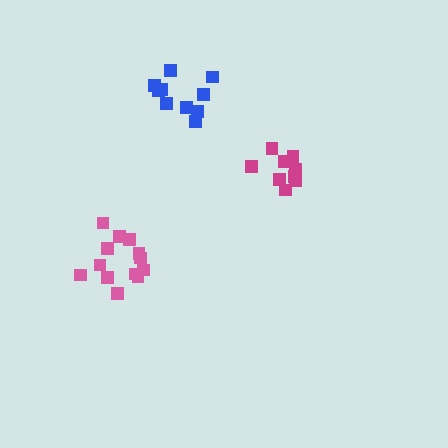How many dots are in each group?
Group 1: 10 dots, Group 2: 9 dots, Group 3: 13 dots (32 total).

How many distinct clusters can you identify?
There are 3 distinct clusters.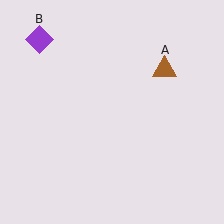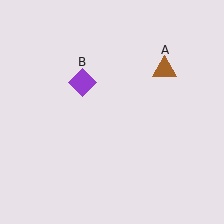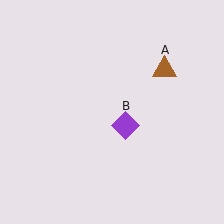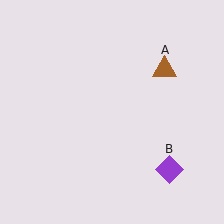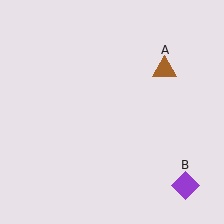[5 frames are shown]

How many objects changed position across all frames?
1 object changed position: purple diamond (object B).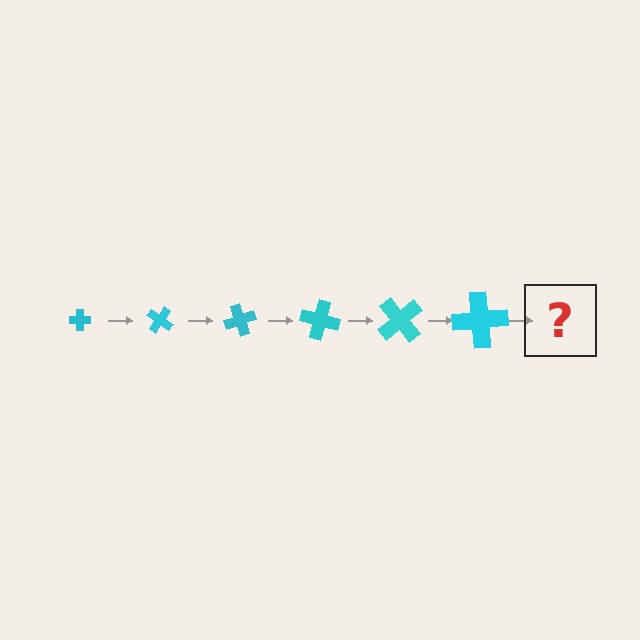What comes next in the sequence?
The next element should be a cross, larger than the previous one and rotated 210 degrees from the start.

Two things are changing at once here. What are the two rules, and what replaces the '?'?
The two rules are that the cross grows larger each step and it rotates 35 degrees each step. The '?' should be a cross, larger than the previous one and rotated 210 degrees from the start.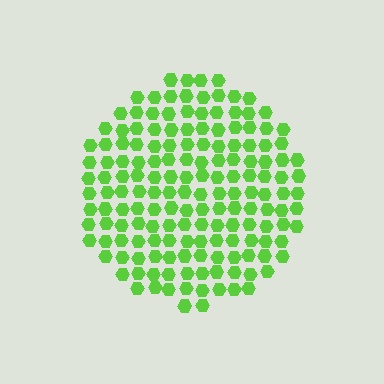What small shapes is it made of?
It is made of small hexagons.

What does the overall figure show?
The overall figure shows a circle.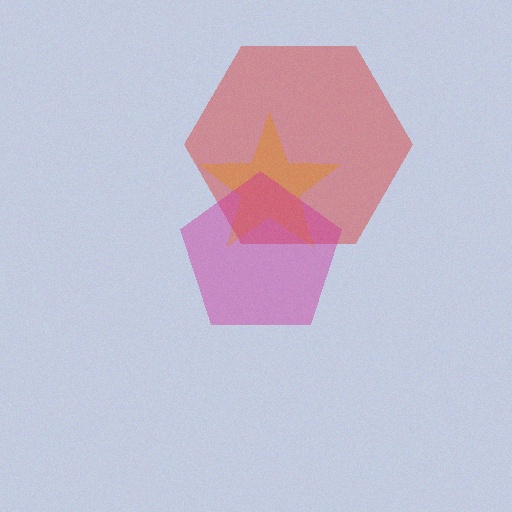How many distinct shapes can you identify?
There are 3 distinct shapes: a yellow star, a red hexagon, a magenta pentagon.